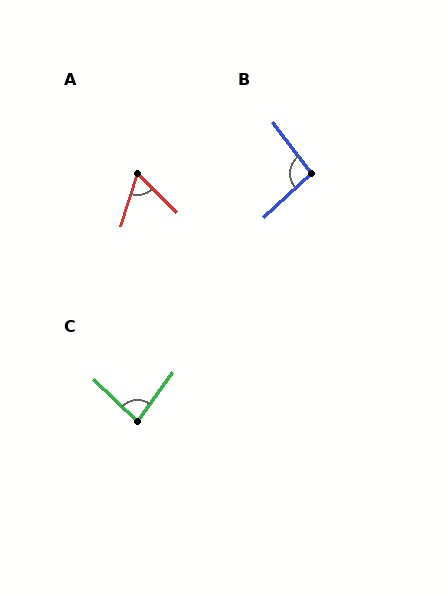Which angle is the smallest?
A, at approximately 63 degrees.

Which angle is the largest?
B, at approximately 96 degrees.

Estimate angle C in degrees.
Approximately 83 degrees.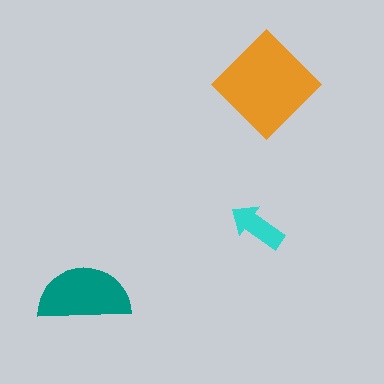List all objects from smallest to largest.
The cyan arrow, the teal semicircle, the orange diamond.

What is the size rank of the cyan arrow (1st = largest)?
3rd.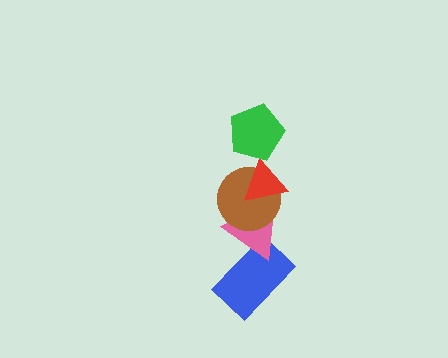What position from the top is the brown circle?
The brown circle is 3rd from the top.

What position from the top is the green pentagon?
The green pentagon is 1st from the top.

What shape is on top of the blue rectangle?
The pink triangle is on top of the blue rectangle.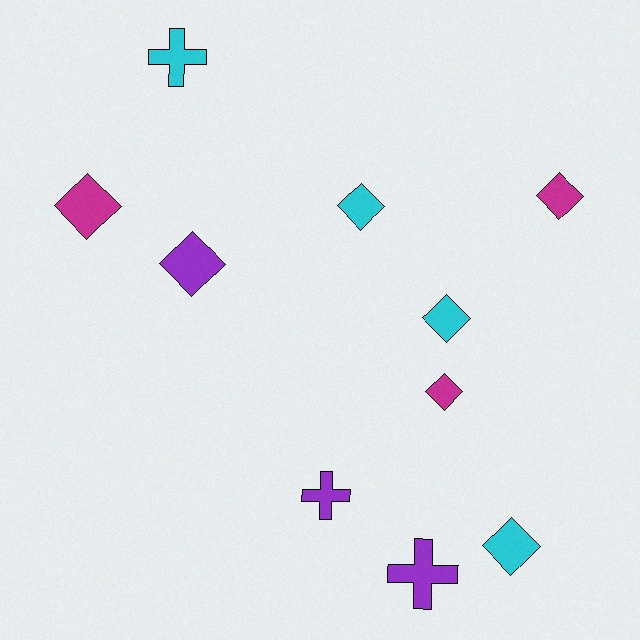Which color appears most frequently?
Cyan, with 4 objects.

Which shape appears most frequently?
Diamond, with 7 objects.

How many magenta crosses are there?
There are no magenta crosses.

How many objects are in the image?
There are 10 objects.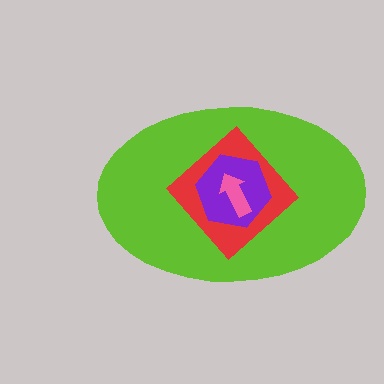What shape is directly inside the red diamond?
The purple hexagon.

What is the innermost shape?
The pink arrow.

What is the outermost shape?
The lime ellipse.